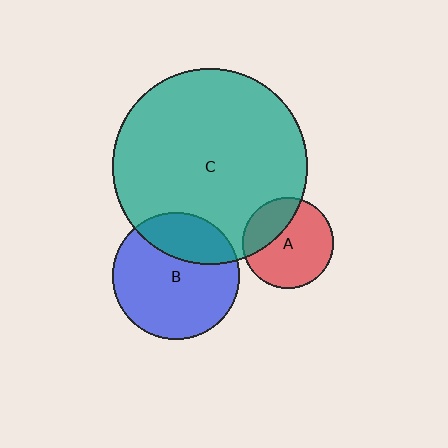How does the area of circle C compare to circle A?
Approximately 4.6 times.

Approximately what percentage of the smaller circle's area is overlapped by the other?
Approximately 30%.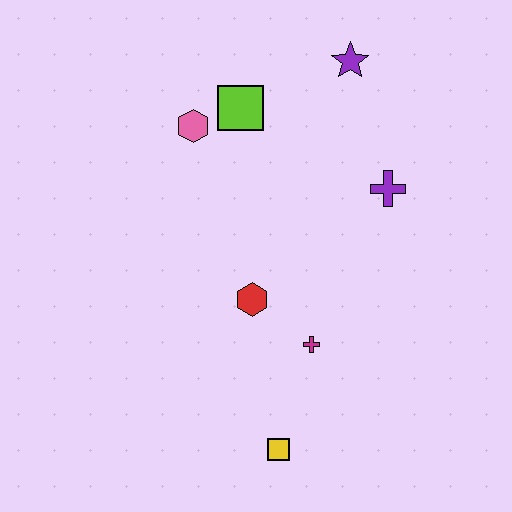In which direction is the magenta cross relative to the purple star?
The magenta cross is below the purple star.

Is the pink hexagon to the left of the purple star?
Yes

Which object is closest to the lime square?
The pink hexagon is closest to the lime square.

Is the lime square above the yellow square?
Yes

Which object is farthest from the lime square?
The yellow square is farthest from the lime square.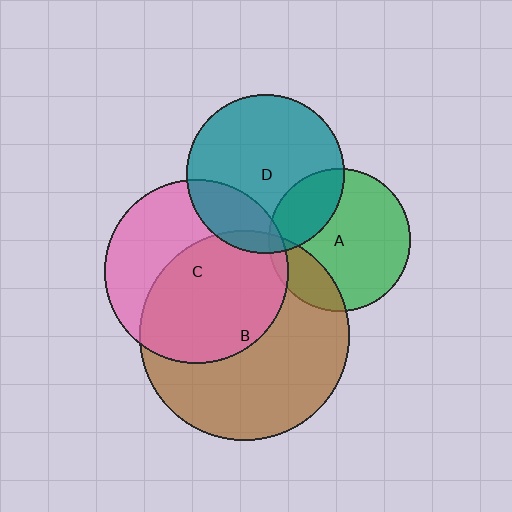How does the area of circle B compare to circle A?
Approximately 2.2 times.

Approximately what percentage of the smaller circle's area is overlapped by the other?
Approximately 5%.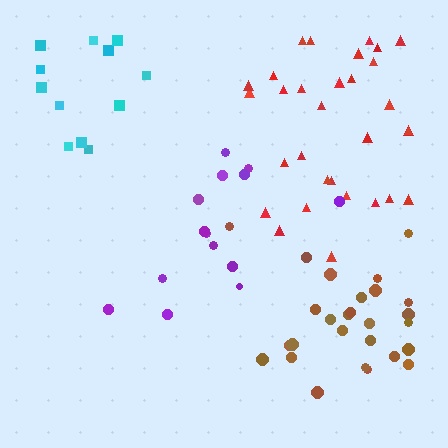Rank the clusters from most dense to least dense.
red, brown, cyan, purple.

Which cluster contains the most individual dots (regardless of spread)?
Red (31).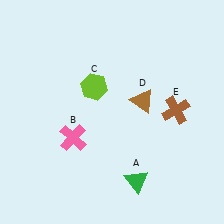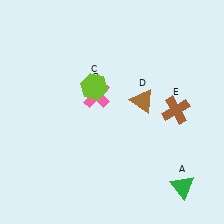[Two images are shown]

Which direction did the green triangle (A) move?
The green triangle (A) moved right.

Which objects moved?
The objects that moved are: the green triangle (A), the pink cross (B).